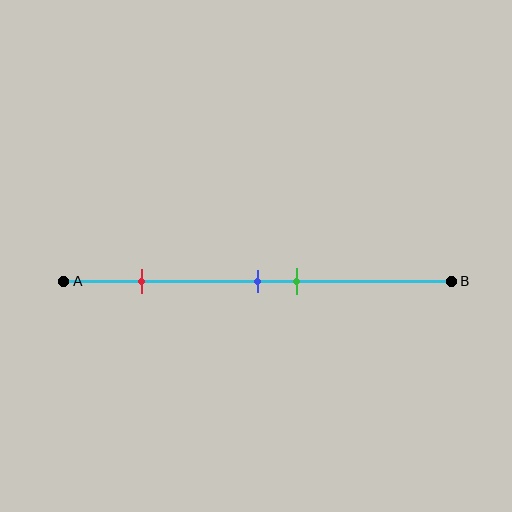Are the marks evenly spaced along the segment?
No, the marks are not evenly spaced.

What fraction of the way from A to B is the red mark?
The red mark is approximately 20% (0.2) of the way from A to B.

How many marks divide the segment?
There are 3 marks dividing the segment.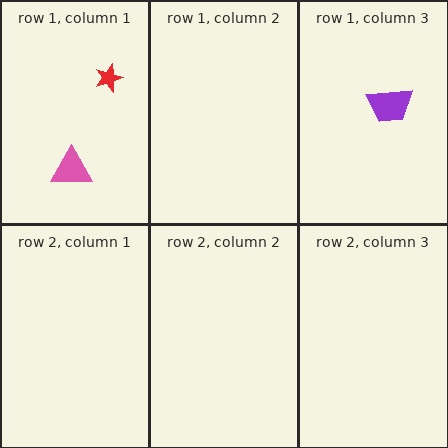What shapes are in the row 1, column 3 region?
The purple trapezoid.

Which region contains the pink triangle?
The row 1, column 1 region.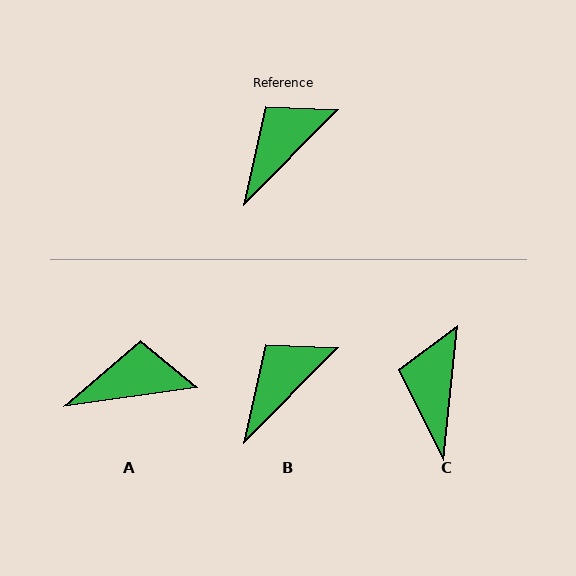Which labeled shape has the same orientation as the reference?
B.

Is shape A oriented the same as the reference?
No, it is off by about 37 degrees.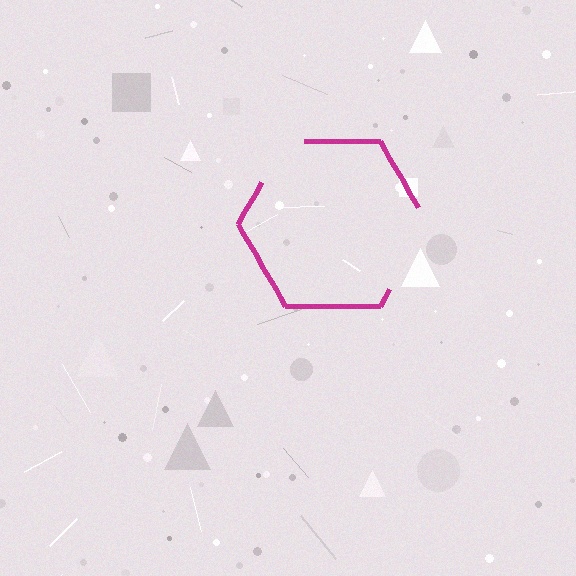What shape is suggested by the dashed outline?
The dashed outline suggests a hexagon.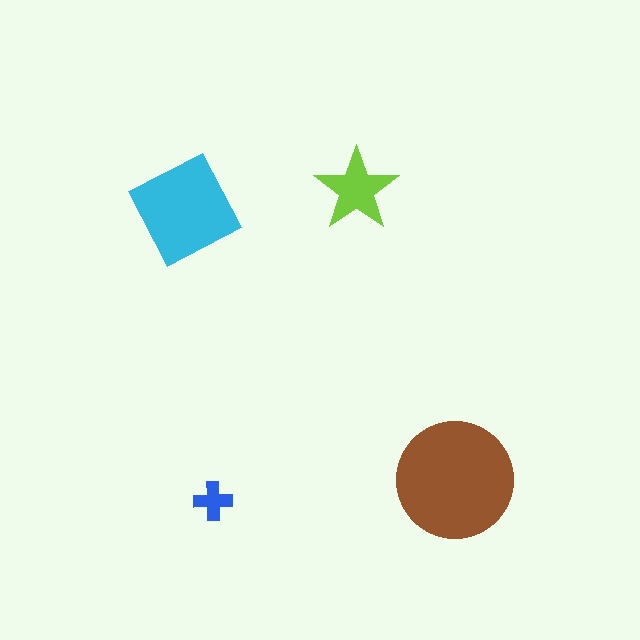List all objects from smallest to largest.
The blue cross, the lime star, the cyan diamond, the brown circle.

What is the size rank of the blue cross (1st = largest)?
4th.